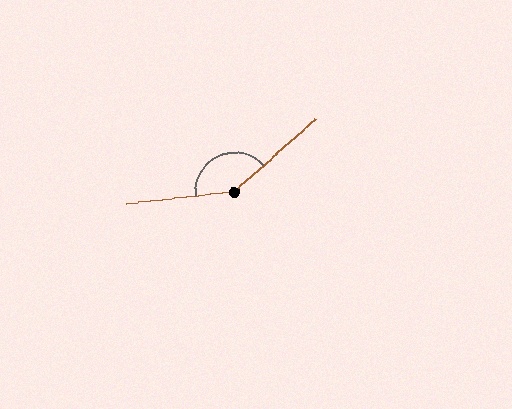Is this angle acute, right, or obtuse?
It is obtuse.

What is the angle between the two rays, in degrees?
Approximately 145 degrees.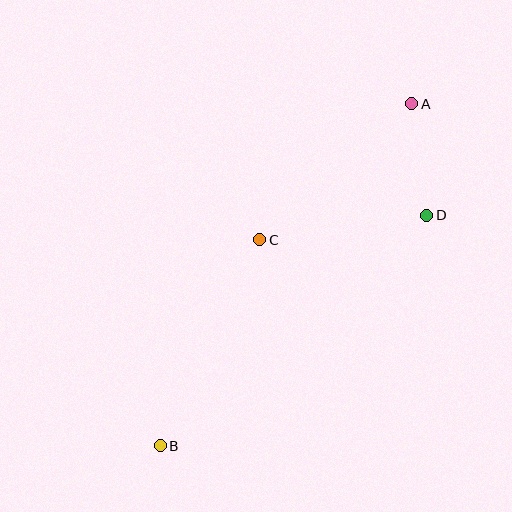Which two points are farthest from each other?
Points A and B are farthest from each other.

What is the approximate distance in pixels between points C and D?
The distance between C and D is approximately 169 pixels.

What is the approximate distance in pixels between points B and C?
The distance between B and C is approximately 229 pixels.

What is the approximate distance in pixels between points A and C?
The distance between A and C is approximately 203 pixels.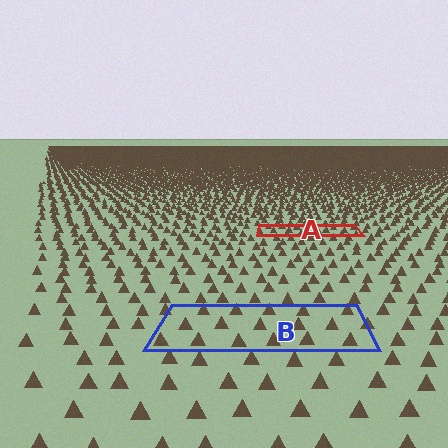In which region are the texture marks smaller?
The texture marks are smaller in region A, because it is farther away.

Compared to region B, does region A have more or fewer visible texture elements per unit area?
Region A has more texture elements per unit area — they are packed more densely because it is farther away.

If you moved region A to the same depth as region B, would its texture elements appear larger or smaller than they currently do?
They would appear larger. At a closer depth, the same texture elements are projected at a bigger on-screen size.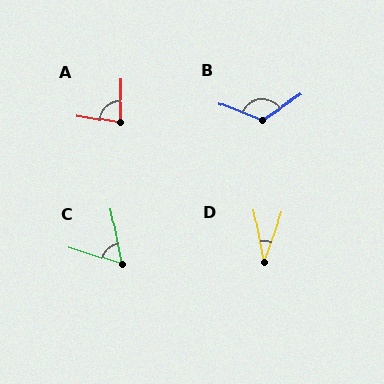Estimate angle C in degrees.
Approximately 61 degrees.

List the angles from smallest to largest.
D (30°), C (61°), A (81°), B (125°).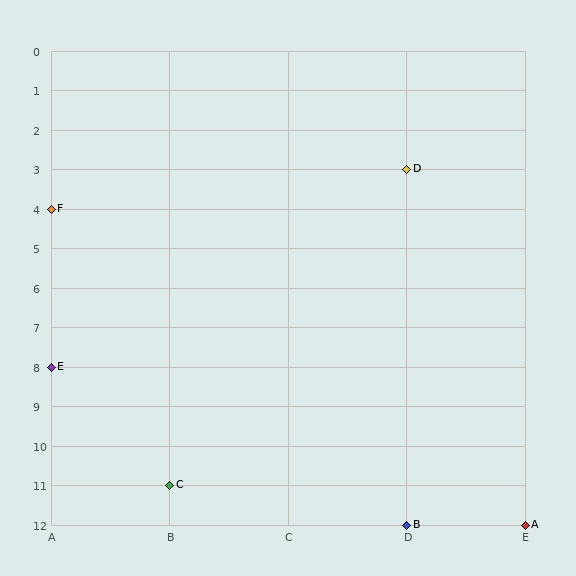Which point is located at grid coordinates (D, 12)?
Point B is at (D, 12).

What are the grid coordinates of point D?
Point D is at grid coordinates (D, 3).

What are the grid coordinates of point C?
Point C is at grid coordinates (B, 11).